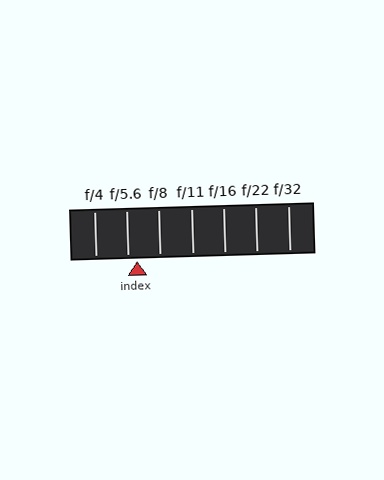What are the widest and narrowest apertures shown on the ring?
The widest aperture shown is f/4 and the narrowest is f/32.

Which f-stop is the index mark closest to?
The index mark is closest to f/5.6.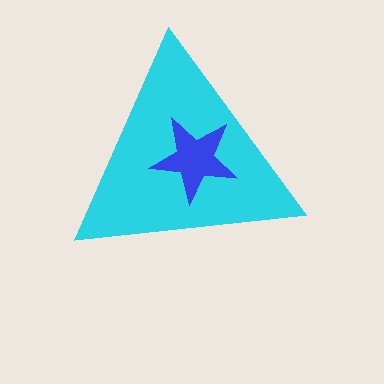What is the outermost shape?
The cyan triangle.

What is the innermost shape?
The blue star.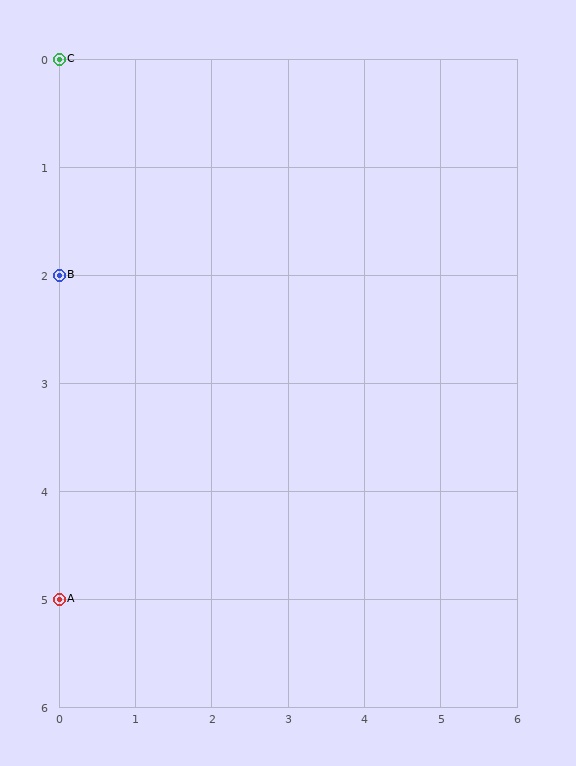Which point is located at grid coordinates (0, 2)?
Point B is at (0, 2).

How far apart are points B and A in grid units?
Points B and A are 3 rows apart.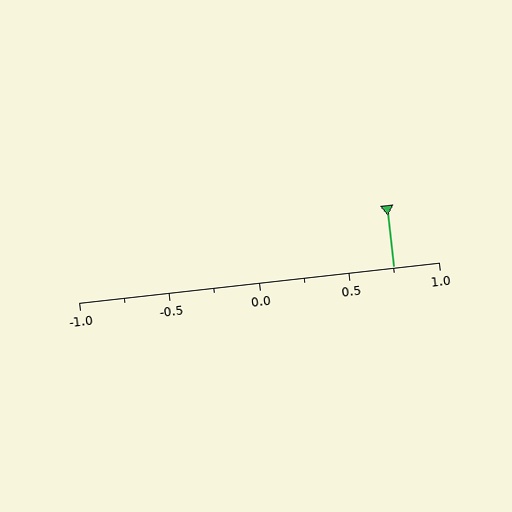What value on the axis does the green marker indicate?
The marker indicates approximately 0.75.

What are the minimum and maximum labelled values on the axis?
The axis runs from -1.0 to 1.0.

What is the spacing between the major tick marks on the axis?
The major ticks are spaced 0.5 apart.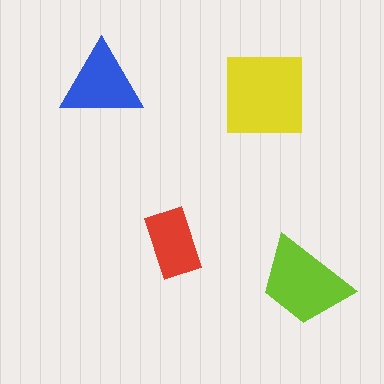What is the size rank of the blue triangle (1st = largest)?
3rd.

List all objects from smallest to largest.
The red rectangle, the blue triangle, the lime trapezoid, the yellow square.